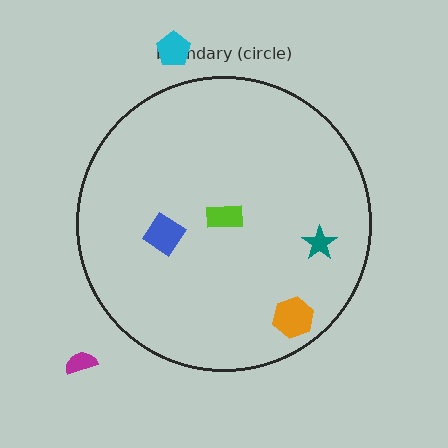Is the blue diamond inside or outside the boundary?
Inside.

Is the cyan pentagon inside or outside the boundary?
Outside.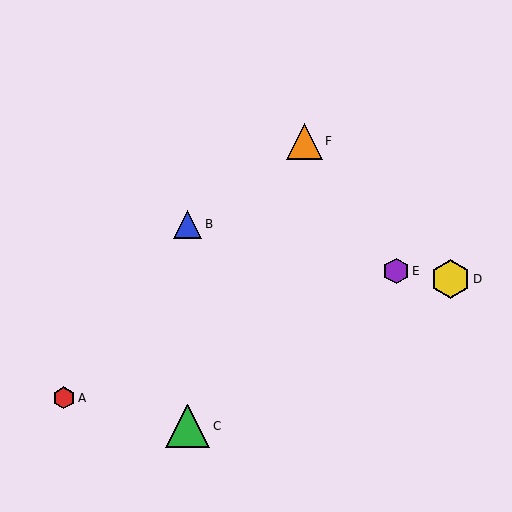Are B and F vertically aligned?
No, B is at x≈188 and F is at x≈304.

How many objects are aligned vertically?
2 objects (B, C) are aligned vertically.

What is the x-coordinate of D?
Object D is at x≈451.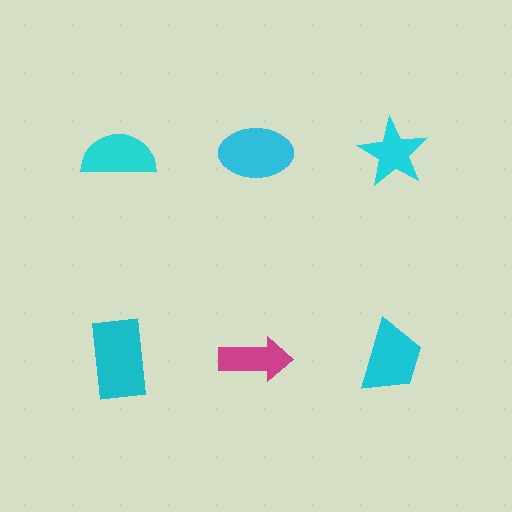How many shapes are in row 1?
3 shapes.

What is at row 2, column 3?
A cyan trapezoid.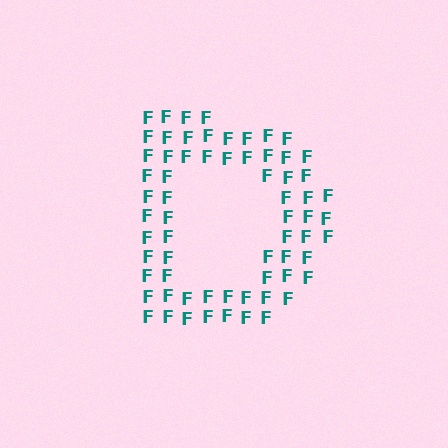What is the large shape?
The large shape is the letter D.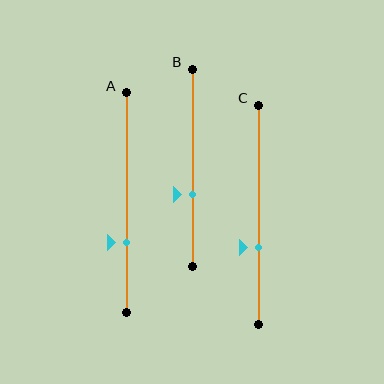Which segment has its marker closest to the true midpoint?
Segment B has its marker closest to the true midpoint.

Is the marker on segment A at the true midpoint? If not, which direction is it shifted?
No, the marker on segment A is shifted downward by about 18% of the segment length.